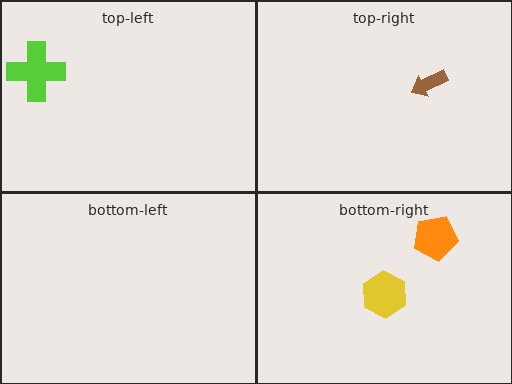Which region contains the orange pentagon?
The bottom-right region.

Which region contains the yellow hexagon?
The bottom-right region.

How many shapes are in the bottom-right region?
2.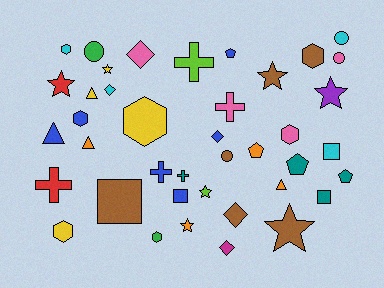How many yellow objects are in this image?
There are 4 yellow objects.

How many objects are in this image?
There are 40 objects.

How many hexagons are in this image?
There are 7 hexagons.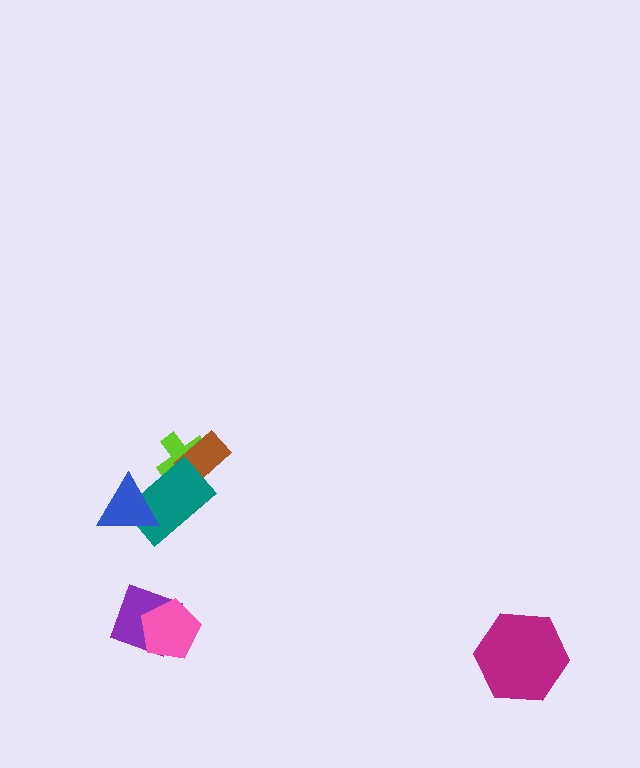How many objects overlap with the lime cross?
2 objects overlap with the lime cross.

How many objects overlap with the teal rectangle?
3 objects overlap with the teal rectangle.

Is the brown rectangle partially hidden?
Yes, it is partially covered by another shape.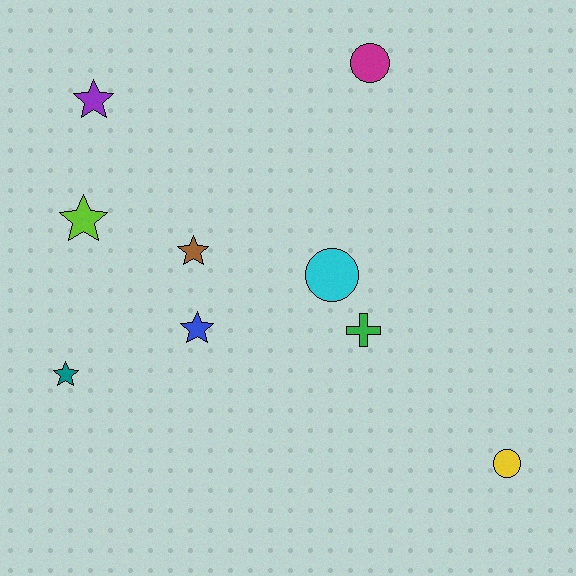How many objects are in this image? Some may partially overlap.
There are 9 objects.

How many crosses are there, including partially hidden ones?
There is 1 cross.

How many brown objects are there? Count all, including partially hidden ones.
There is 1 brown object.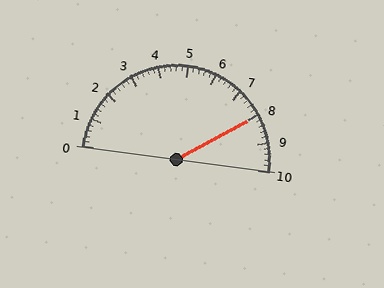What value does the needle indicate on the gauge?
The needle indicates approximately 8.0.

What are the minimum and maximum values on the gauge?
The gauge ranges from 0 to 10.